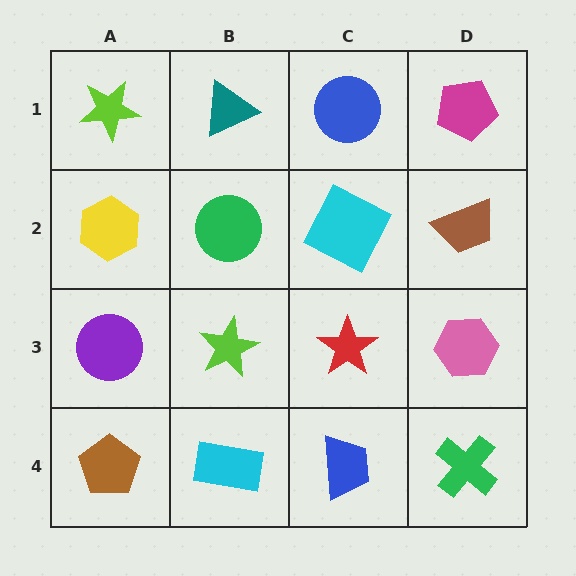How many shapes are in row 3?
4 shapes.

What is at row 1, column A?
A lime star.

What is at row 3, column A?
A purple circle.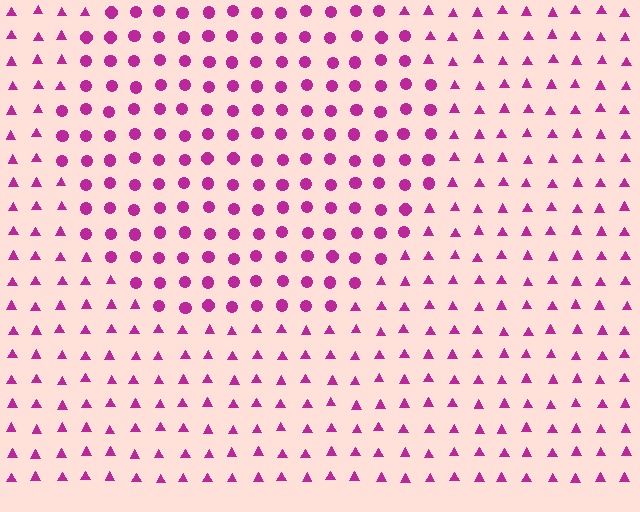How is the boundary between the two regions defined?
The boundary is defined by a change in element shape: circles inside vs. triangles outside. All elements share the same color and spacing.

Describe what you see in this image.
The image is filled with small magenta elements arranged in a uniform grid. A circle-shaped region contains circles, while the surrounding area contains triangles. The boundary is defined purely by the change in element shape.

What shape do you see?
I see a circle.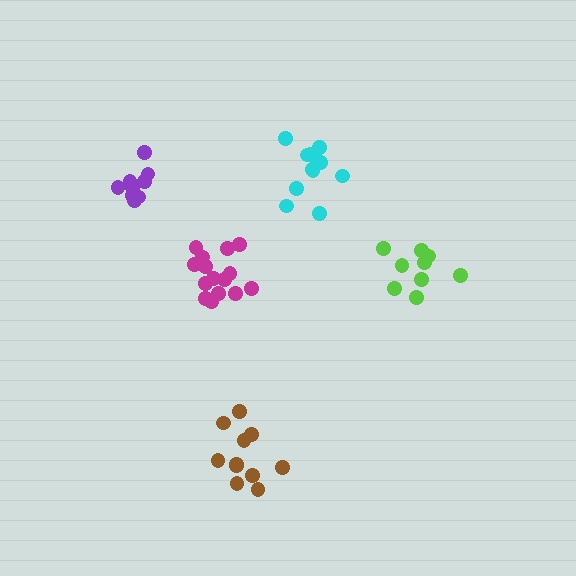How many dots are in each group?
Group 1: 9 dots, Group 2: 9 dots, Group 3: 11 dots, Group 4: 11 dots, Group 5: 15 dots (55 total).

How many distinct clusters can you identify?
There are 5 distinct clusters.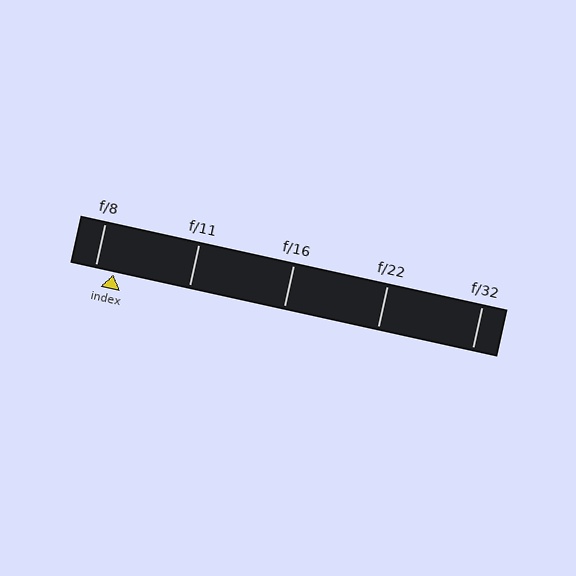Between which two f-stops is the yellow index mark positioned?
The index mark is between f/8 and f/11.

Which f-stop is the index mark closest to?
The index mark is closest to f/8.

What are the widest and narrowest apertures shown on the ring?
The widest aperture shown is f/8 and the narrowest is f/32.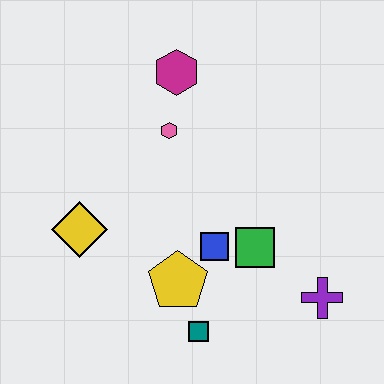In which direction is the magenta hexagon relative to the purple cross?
The magenta hexagon is above the purple cross.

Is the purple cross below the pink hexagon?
Yes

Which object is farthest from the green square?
The magenta hexagon is farthest from the green square.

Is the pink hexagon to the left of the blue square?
Yes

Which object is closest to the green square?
The blue square is closest to the green square.